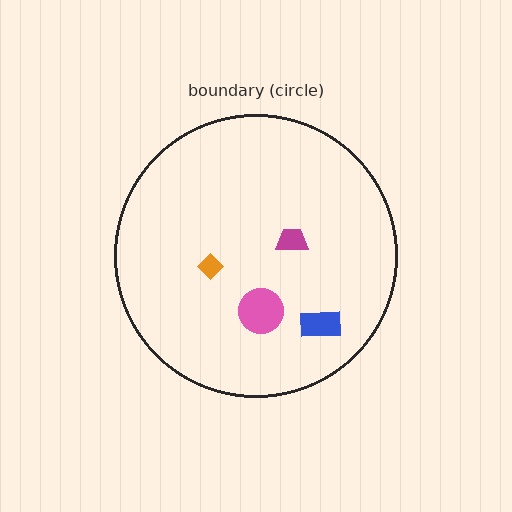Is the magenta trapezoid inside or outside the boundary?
Inside.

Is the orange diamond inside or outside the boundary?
Inside.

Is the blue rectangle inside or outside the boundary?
Inside.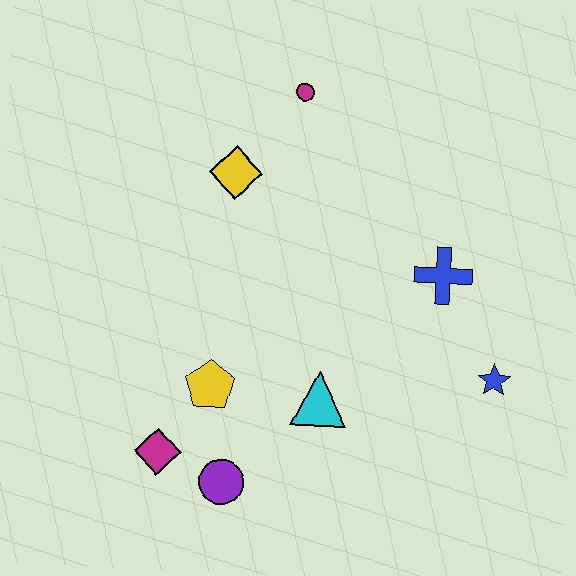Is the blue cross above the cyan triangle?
Yes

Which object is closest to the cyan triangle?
The yellow pentagon is closest to the cyan triangle.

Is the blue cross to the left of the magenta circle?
No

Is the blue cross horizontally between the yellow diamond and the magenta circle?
No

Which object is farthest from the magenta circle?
The purple circle is farthest from the magenta circle.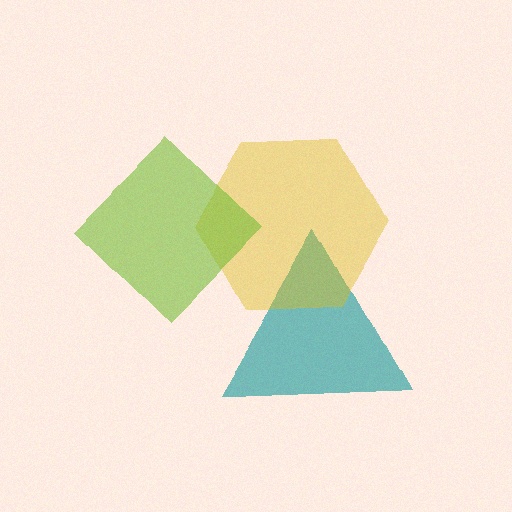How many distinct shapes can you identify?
There are 3 distinct shapes: a teal triangle, a yellow hexagon, a lime diamond.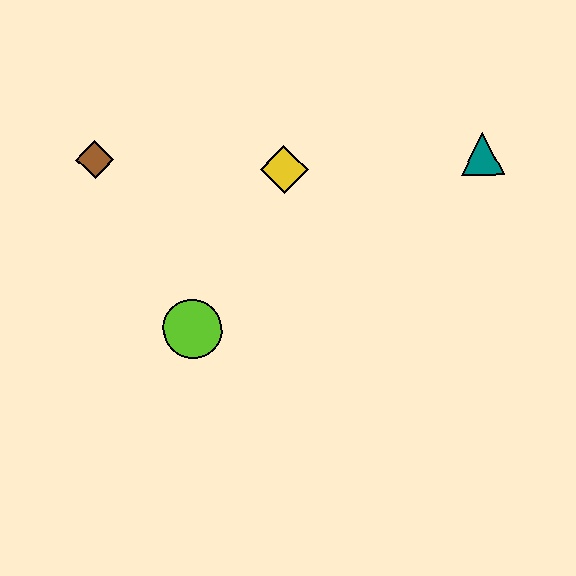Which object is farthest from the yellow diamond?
The teal triangle is farthest from the yellow diamond.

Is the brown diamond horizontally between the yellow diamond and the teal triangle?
No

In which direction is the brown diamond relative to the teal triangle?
The brown diamond is to the left of the teal triangle.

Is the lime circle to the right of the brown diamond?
Yes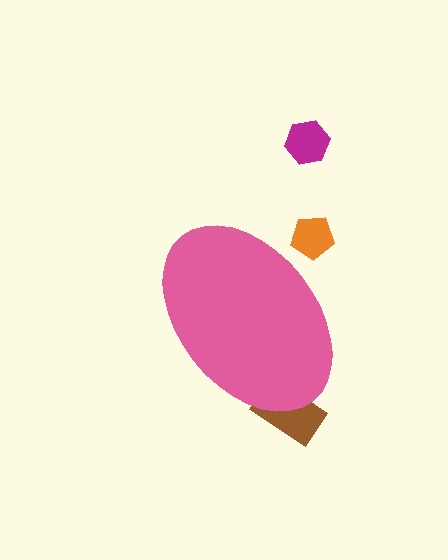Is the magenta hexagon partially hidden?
No, the magenta hexagon is fully visible.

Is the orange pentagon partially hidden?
Yes, the orange pentagon is partially hidden behind the pink ellipse.